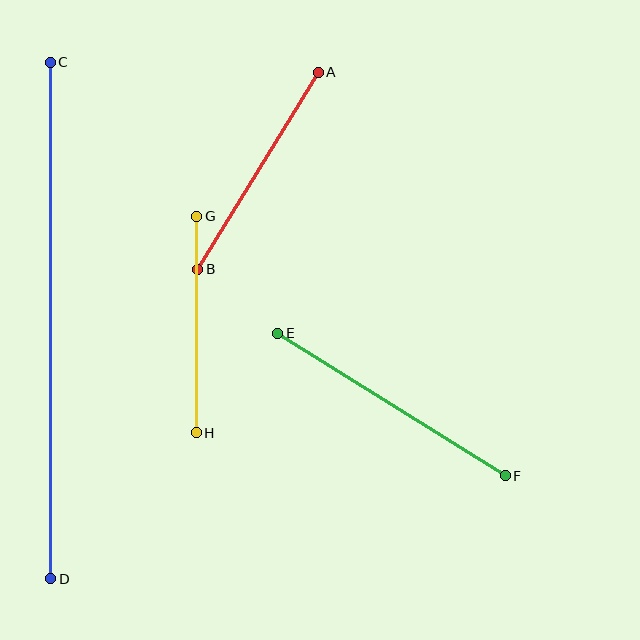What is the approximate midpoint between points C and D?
The midpoint is at approximately (50, 320) pixels.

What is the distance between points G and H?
The distance is approximately 216 pixels.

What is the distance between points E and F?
The distance is approximately 269 pixels.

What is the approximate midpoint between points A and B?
The midpoint is at approximately (258, 171) pixels.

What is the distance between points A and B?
The distance is approximately 231 pixels.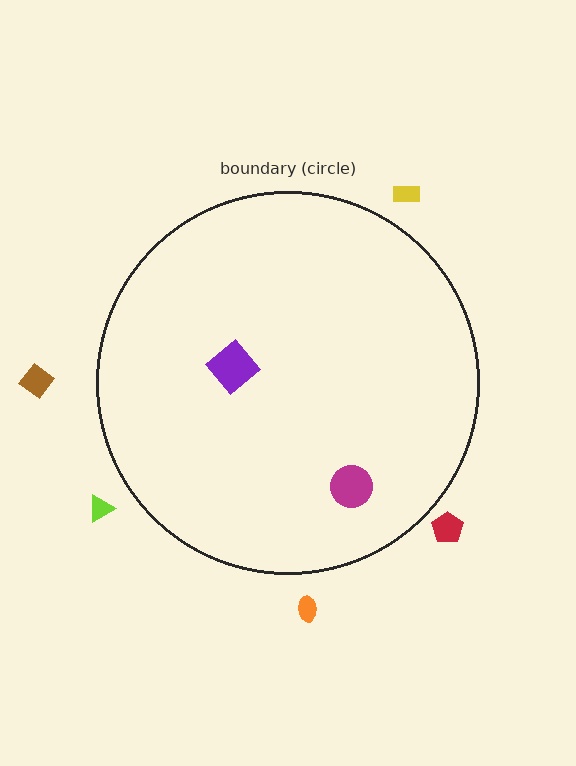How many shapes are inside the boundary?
2 inside, 5 outside.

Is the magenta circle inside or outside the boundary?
Inside.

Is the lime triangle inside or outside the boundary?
Outside.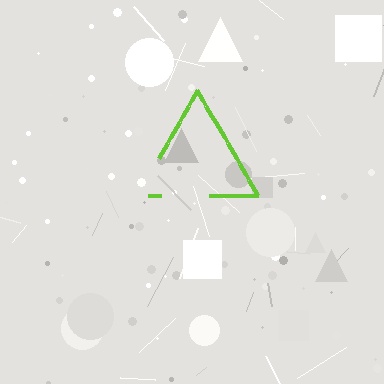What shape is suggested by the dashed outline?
The dashed outline suggests a triangle.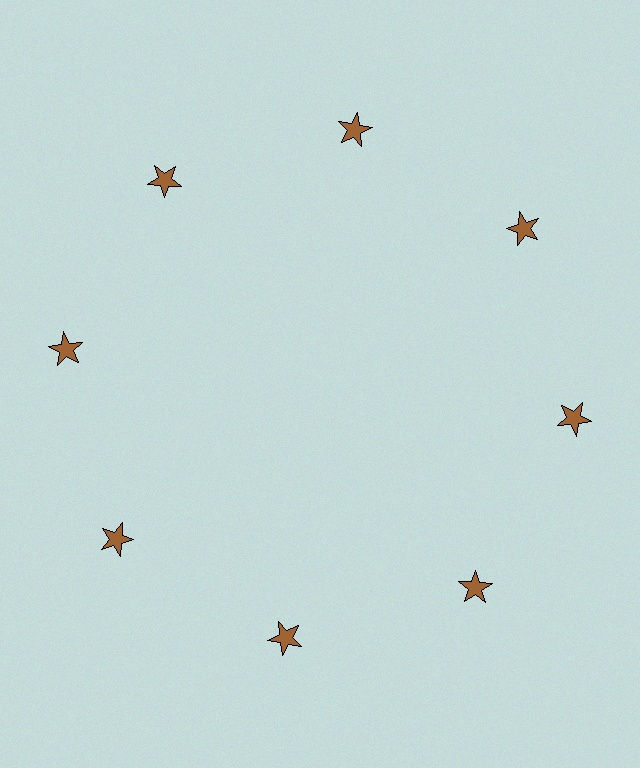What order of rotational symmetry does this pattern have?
This pattern has 8-fold rotational symmetry.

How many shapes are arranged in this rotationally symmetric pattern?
There are 8 shapes, arranged in 8 groups of 1.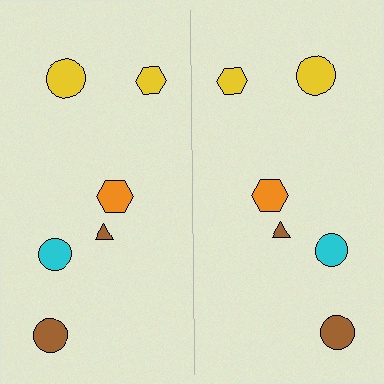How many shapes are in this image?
There are 12 shapes in this image.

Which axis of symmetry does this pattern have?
The pattern has a vertical axis of symmetry running through the center of the image.